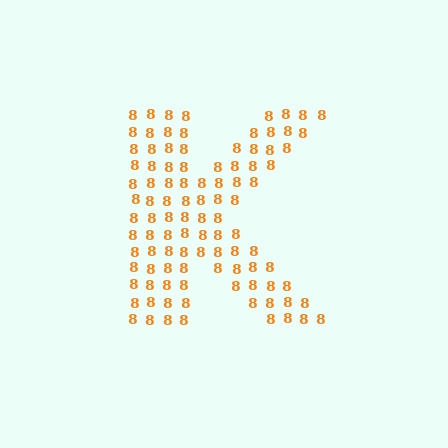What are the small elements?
The small elements are digit 8's.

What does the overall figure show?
The overall figure shows the letter K.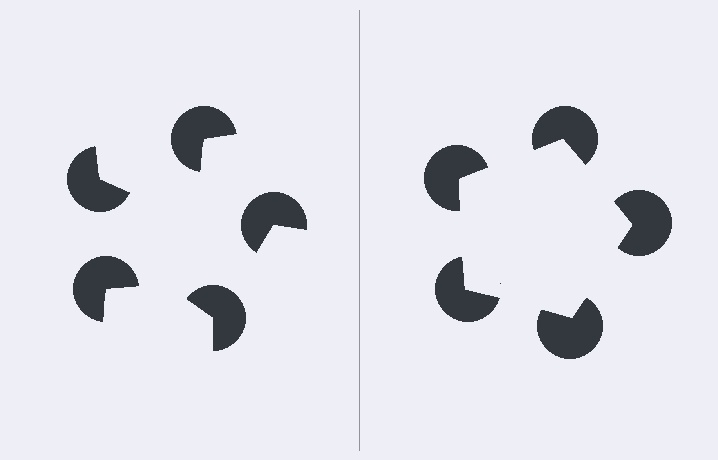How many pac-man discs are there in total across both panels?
10 — 5 on each side.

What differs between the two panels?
The pac-man discs are positioned identically on both sides; only the wedge orientations differ. On the right they align to a pentagon; on the left they are misaligned.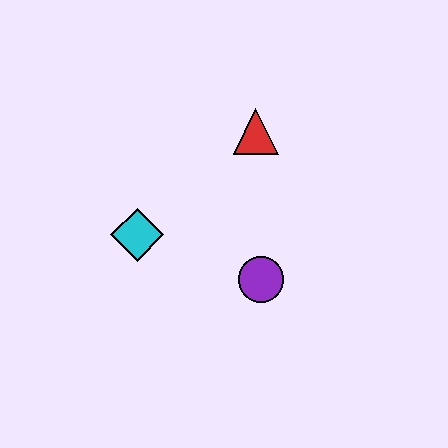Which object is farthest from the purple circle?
The red triangle is farthest from the purple circle.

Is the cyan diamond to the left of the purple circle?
Yes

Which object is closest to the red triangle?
The purple circle is closest to the red triangle.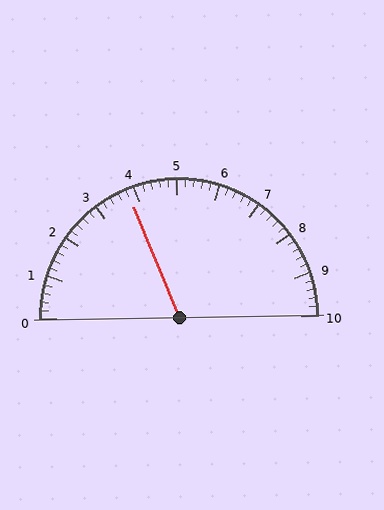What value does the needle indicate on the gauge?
The needle indicates approximately 3.8.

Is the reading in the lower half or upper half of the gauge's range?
The reading is in the lower half of the range (0 to 10).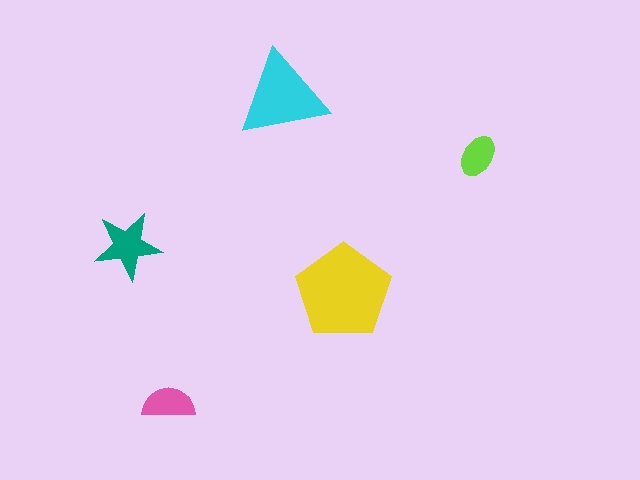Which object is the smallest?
The lime ellipse.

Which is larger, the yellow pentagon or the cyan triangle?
The yellow pentagon.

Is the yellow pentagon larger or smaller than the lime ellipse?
Larger.